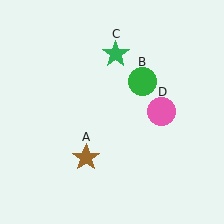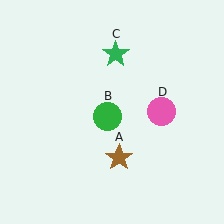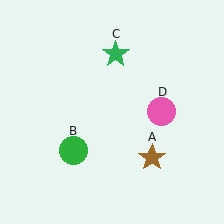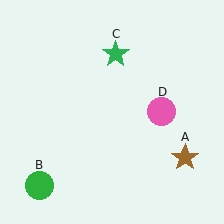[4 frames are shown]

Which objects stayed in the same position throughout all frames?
Green star (object C) and pink circle (object D) remained stationary.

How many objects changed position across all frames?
2 objects changed position: brown star (object A), green circle (object B).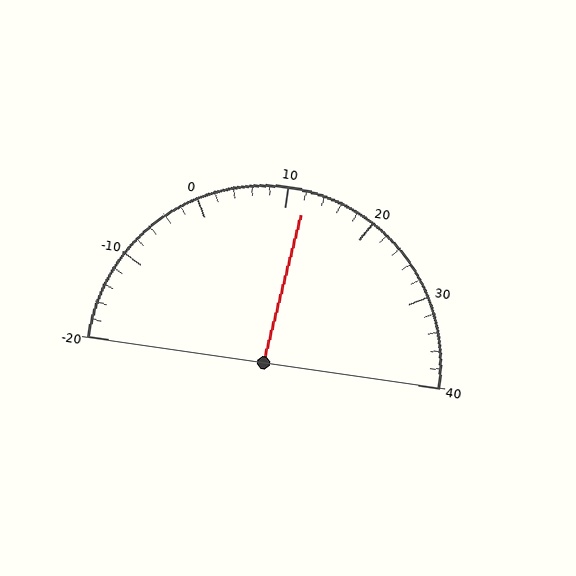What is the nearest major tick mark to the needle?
The nearest major tick mark is 10.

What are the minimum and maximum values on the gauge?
The gauge ranges from -20 to 40.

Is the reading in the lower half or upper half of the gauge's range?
The reading is in the upper half of the range (-20 to 40).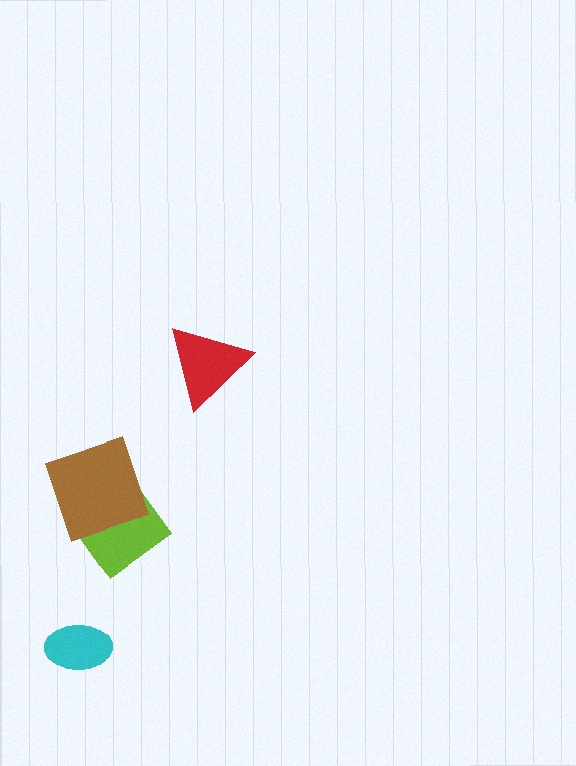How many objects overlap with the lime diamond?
1 object overlaps with the lime diamond.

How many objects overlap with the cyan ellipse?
0 objects overlap with the cyan ellipse.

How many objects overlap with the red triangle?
0 objects overlap with the red triangle.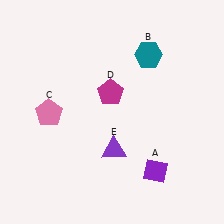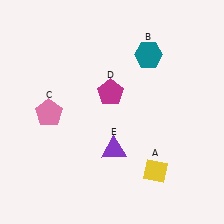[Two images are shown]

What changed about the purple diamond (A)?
In Image 1, A is purple. In Image 2, it changed to yellow.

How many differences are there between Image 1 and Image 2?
There is 1 difference between the two images.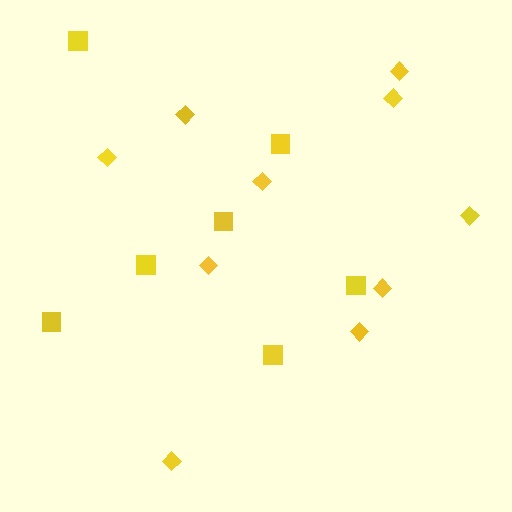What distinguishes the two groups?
There are 2 groups: one group of squares (7) and one group of diamonds (10).